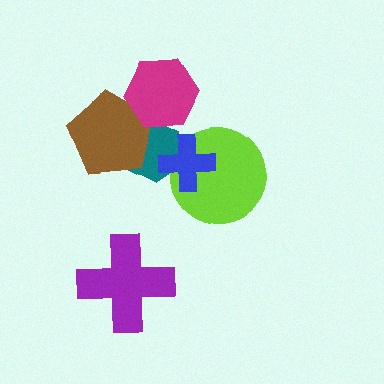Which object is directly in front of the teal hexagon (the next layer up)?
The brown pentagon is directly in front of the teal hexagon.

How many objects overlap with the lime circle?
2 objects overlap with the lime circle.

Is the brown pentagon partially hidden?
Yes, it is partially covered by another shape.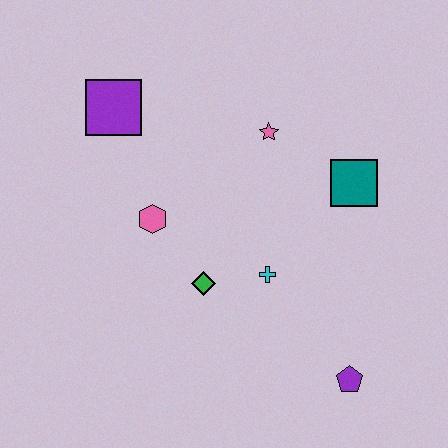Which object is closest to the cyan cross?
The green diamond is closest to the cyan cross.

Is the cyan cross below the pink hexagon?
Yes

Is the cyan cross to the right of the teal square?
No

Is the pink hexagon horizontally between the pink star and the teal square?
No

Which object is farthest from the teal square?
The purple square is farthest from the teal square.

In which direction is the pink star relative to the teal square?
The pink star is to the left of the teal square.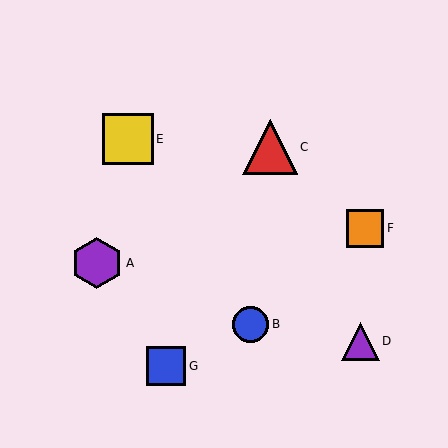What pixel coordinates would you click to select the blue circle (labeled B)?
Click at (250, 324) to select the blue circle B.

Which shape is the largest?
The red triangle (labeled C) is the largest.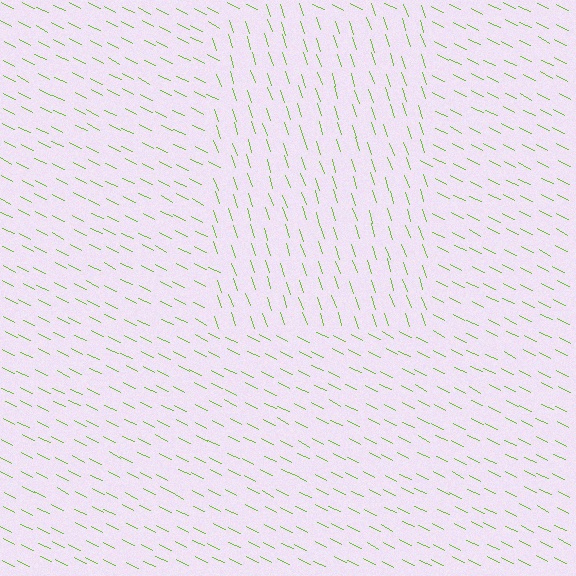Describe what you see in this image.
The image is filled with small lime line segments. A rectangle region in the image has lines oriented differently from the surrounding lines, creating a visible texture boundary.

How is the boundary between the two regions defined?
The boundary is defined purely by a change in line orientation (approximately 45 degrees difference). All lines are the same color and thickness.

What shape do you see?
I see a rectangle.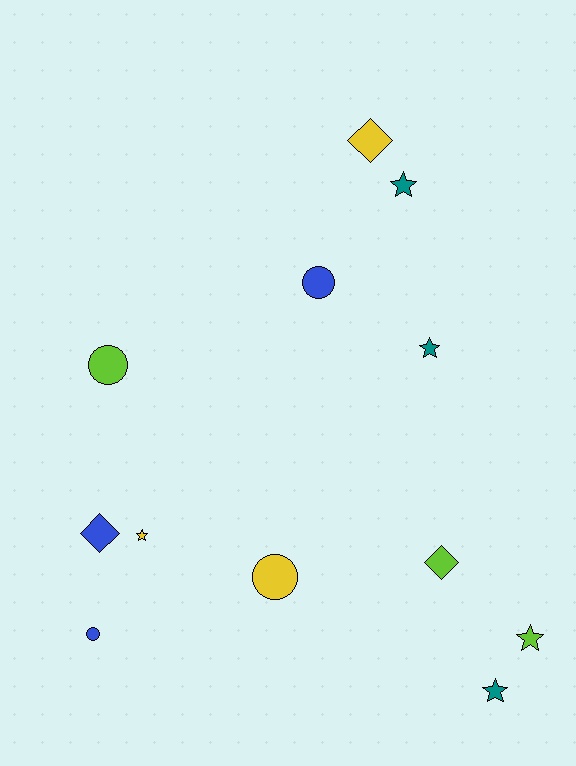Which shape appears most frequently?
Star, with 5 objects.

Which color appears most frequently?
Yellow, with 3 objects.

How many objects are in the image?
There are 12 objects.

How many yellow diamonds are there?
There is 1 yellow diamond.